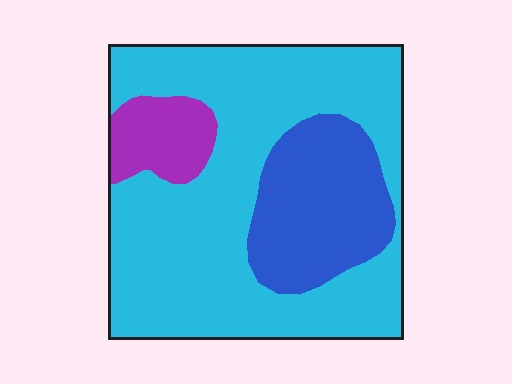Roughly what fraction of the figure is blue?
Blue takes up less than a quarter of the figure.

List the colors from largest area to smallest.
From largest to smallest: cyan, blue, purple.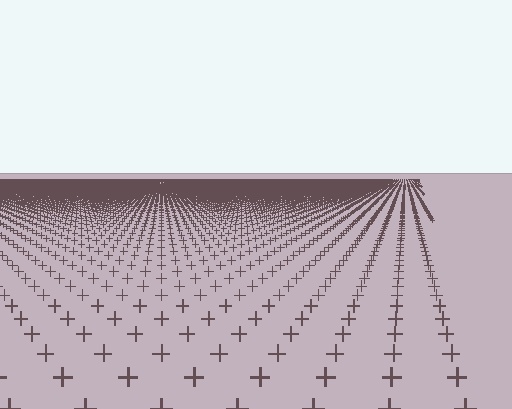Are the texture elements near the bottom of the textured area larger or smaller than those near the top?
Larger. Near the bottom, elements are closer to the viewer and appear at a bigger on-screen size.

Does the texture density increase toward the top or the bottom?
Density increases toward the top.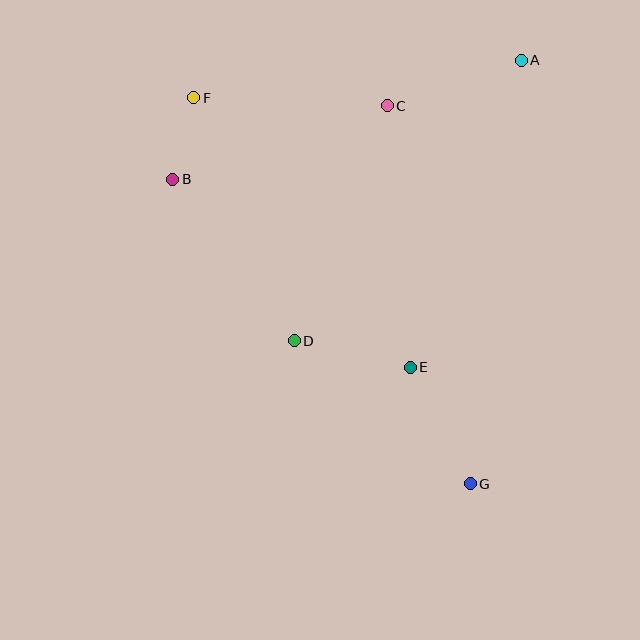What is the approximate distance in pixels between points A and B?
The distance between A and B is approximately 368 pixels.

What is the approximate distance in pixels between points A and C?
The distance between A and C is approximately 142 pixels.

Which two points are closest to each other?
Points B and F are closest to each other.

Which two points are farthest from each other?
Points F and G are farthest from each other.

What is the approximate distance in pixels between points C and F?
The distance between C and F is approximately 193 pixels.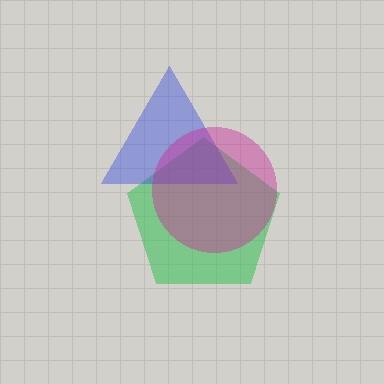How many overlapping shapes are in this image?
There are 3 overlapping shapes in the image.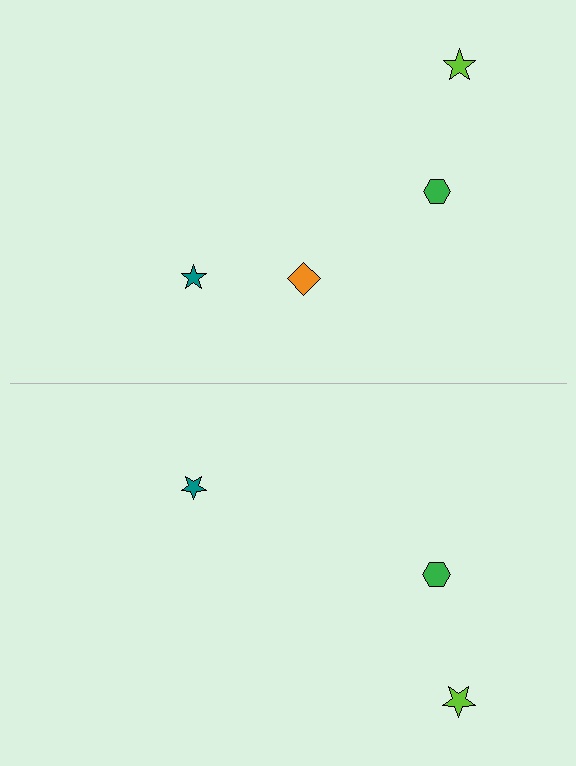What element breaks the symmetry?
A orange diamond is missing from the bottom side.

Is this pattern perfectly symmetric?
No, the pattern is not perfectly symmetric. A orange diamond is missing from the bottom side.